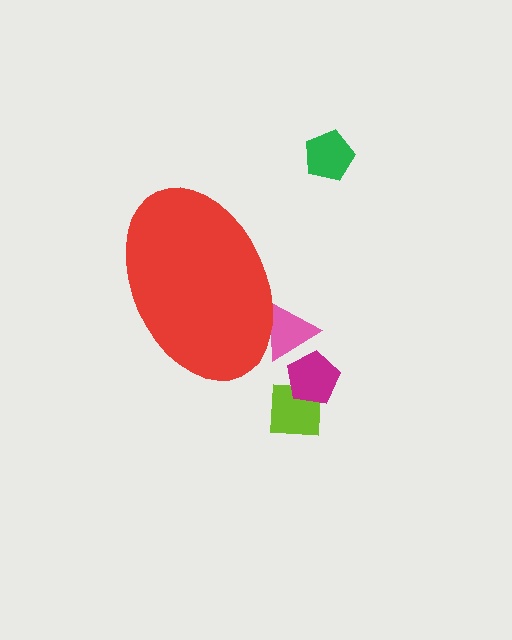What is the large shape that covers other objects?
A red ellipse.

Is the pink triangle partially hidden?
Yes, the pink triangle is partially hidden behind the red ellipse.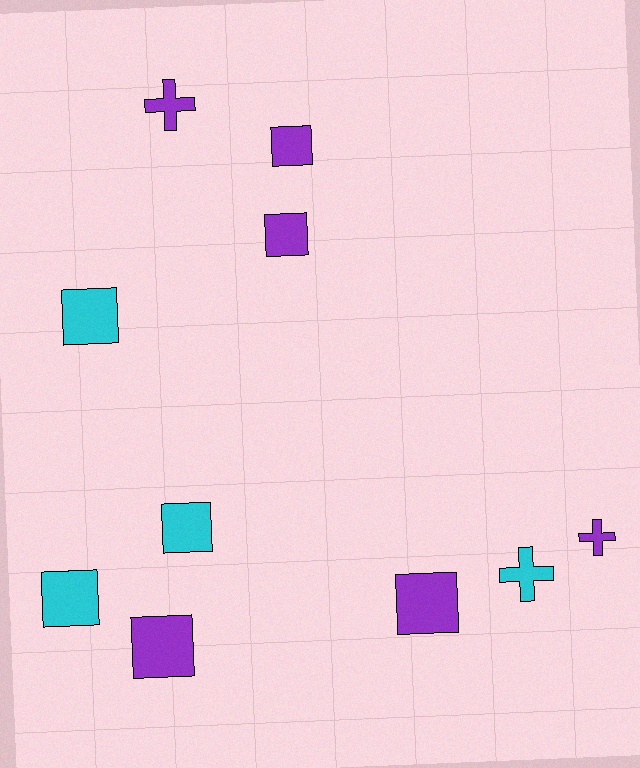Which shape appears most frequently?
Square, with 7 objects.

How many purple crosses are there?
There are 2 purple crosses.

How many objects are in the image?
There are 10 objects.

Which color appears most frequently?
Purple, with 6 objects.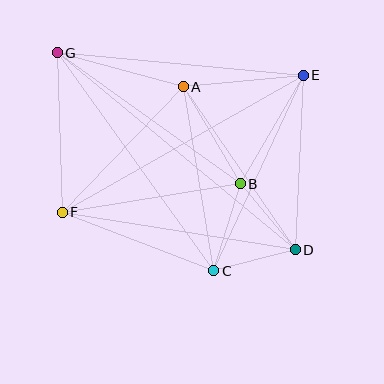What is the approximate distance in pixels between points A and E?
The distance between A and E is approximately 120 pixels.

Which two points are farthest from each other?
Points D and G are farthest from each other.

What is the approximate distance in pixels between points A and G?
The distance between A and G is approximately 131 pixels.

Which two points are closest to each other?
Points C and D are closest to each other.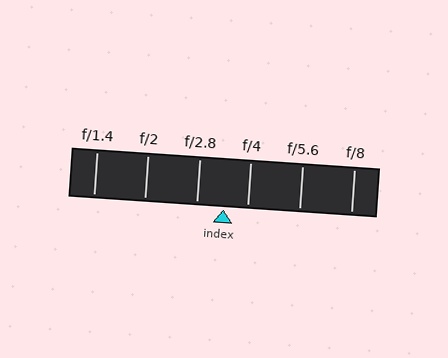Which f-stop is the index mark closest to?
The index mark is closest to f/4.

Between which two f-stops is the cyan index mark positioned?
The index mark is between f/2.8 and f/4.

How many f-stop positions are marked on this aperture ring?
There are 6 f-stop positions marked.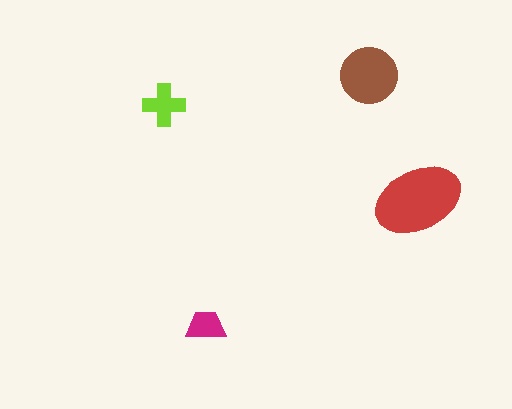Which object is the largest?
The red ellipse.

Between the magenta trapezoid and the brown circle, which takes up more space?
The brown circle.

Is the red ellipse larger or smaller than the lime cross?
Larger.